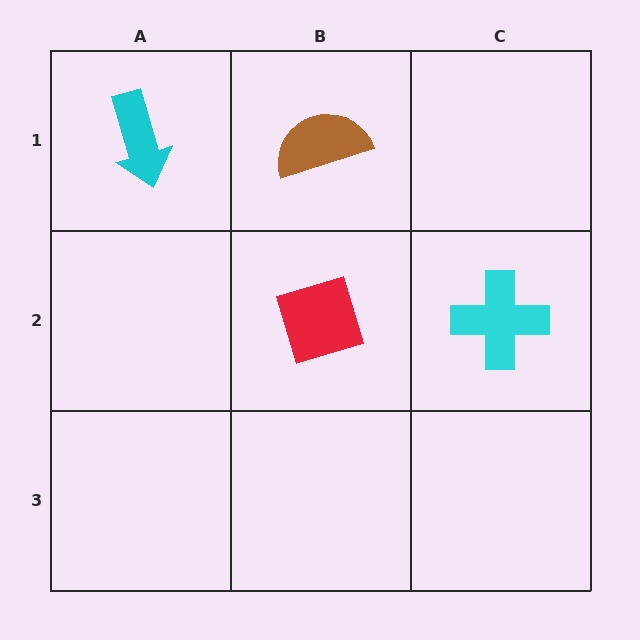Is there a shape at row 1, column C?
No, that cell is empty.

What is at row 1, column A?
A cyan arrow.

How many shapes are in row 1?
2 shapes.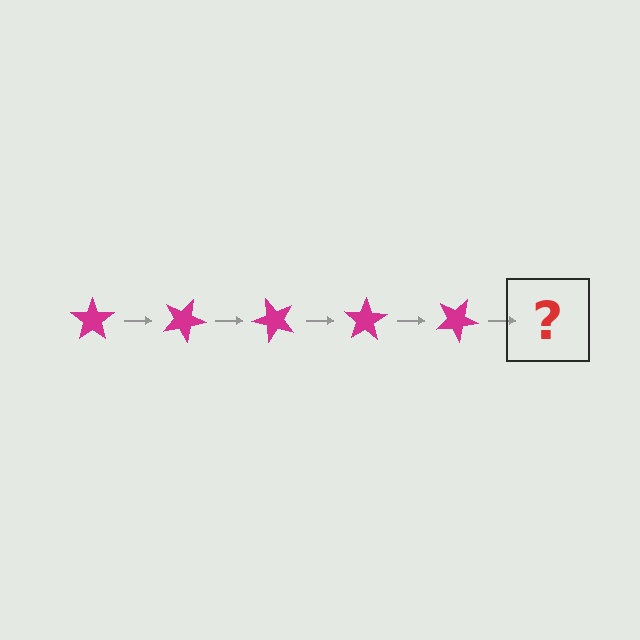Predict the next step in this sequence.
The next step is a magenta star rotated 125 degrees.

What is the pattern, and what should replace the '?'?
The pattern is that the star rotates 25 degrees each step. The '?' should be a magenta star rotated 125 degrees.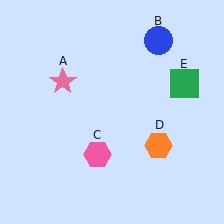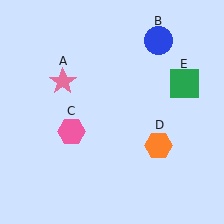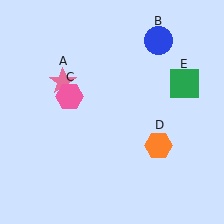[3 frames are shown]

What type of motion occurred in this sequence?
The pink hexagon (object C) rotated clockwise around the center of the scene.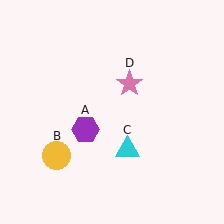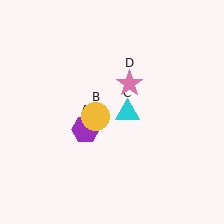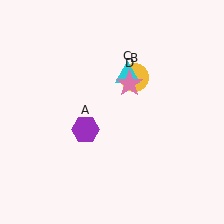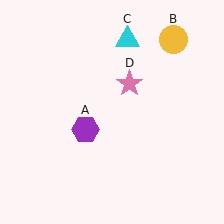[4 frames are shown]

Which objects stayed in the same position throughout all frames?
Purple hexagon (object A) and pink star (object D) remained stationary.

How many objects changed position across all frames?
2 objects changed position: yellow circle (object B), cyan triangle (object C).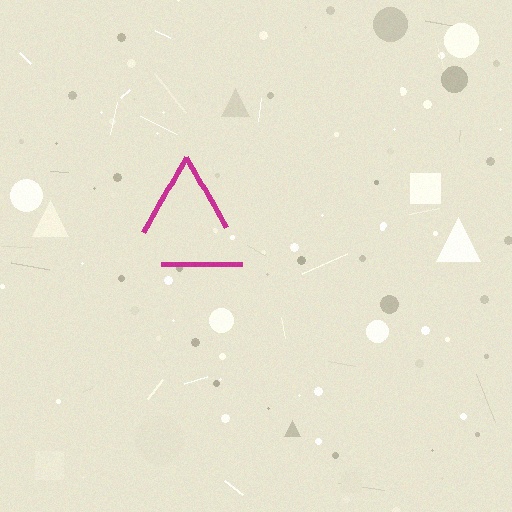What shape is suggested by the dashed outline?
The dashed outline suggests a triangle.